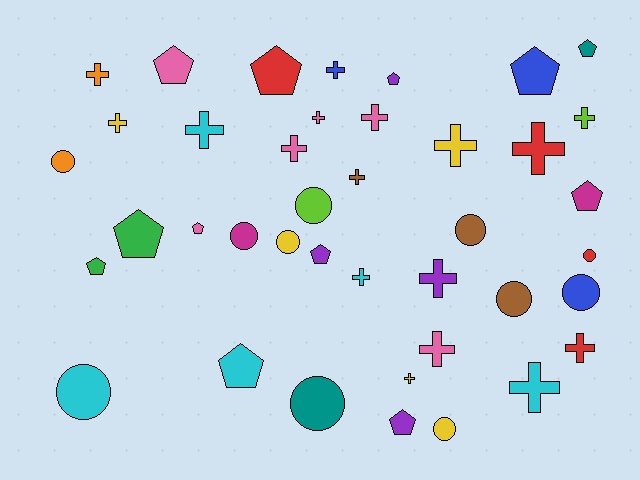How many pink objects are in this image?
There are 6 pink objects.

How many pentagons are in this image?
There are 12 pentagons.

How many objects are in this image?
There are 40 objects.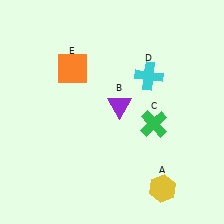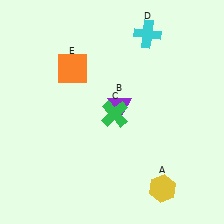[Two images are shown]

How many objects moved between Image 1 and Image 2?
2 objects moved between the two images.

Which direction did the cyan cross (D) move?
The cyan cross (D) moved up.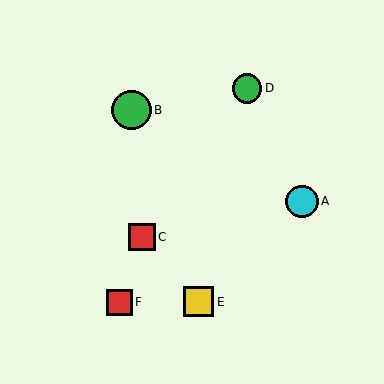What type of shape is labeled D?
Shape D is a green circle.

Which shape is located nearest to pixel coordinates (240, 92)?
The green circle (labeled D) at (247, 88) is nearest to that location.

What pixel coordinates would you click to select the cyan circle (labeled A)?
Click at (302, 201) to select the cyan circle A.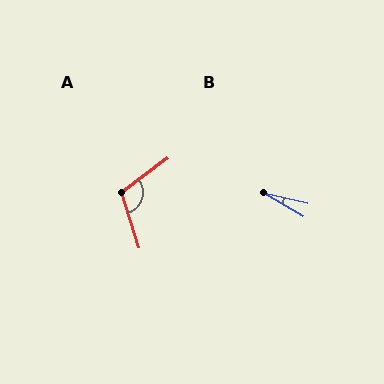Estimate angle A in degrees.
Approximately 109 degrees.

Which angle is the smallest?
B, at approximately 18 degrees.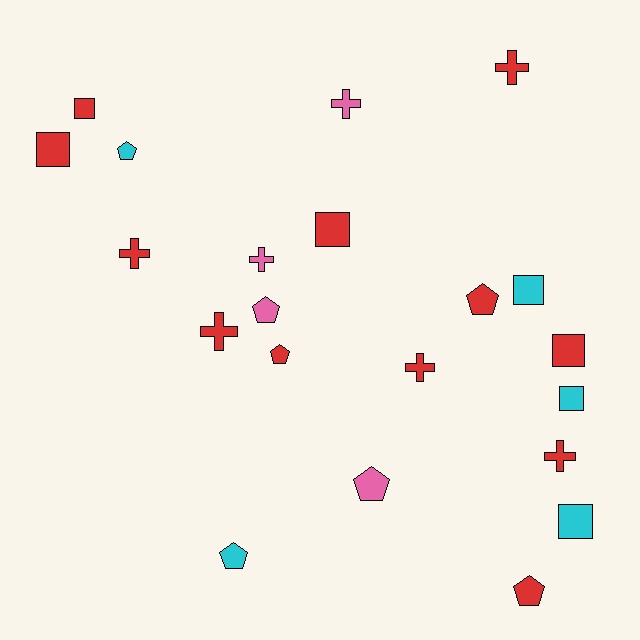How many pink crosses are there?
There are 2 pink crosses.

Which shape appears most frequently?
Square, with 7 objects.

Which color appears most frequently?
Red, with 12 objects.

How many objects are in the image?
There are 21 objects.